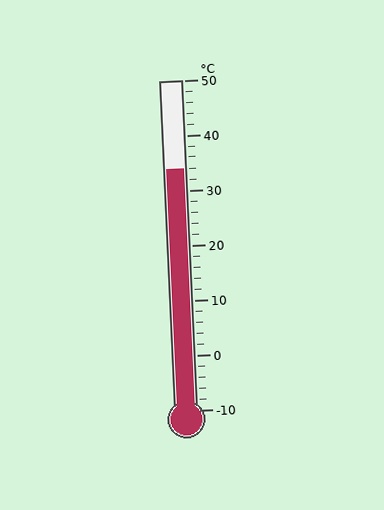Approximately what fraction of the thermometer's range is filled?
The thermometer is filled to approximately 75% of its range.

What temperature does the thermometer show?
The thermometer shows approximately 34°C.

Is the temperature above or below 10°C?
The temperature is above 10°C.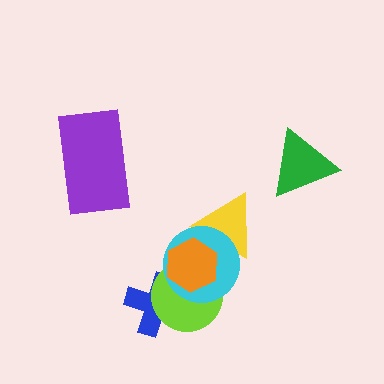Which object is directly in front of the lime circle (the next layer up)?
The cyan circle is directly in front of the lime circle.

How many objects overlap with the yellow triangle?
2 objects overlap with the yellow triangle.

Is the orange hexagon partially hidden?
No, no other shape covers it.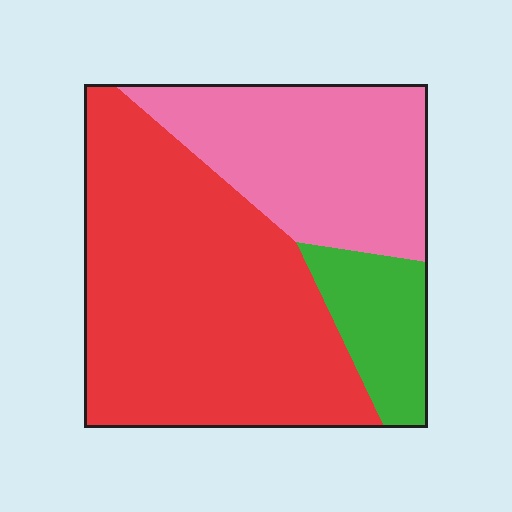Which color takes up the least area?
Green, at roughly 15%.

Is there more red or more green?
Red.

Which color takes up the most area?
Red, at roughly 55%.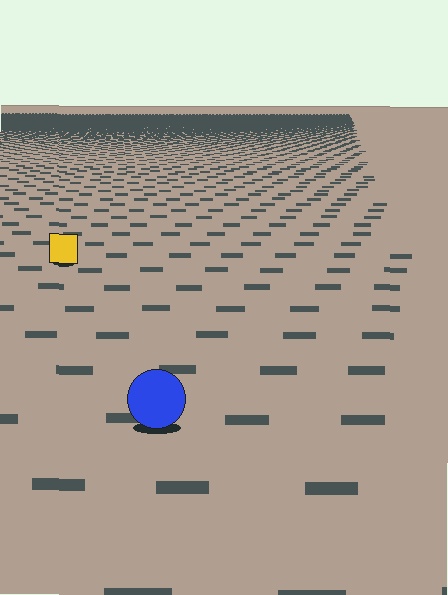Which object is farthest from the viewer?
The yellow square is farthest from the viewer. It appears smaller and the ground texture around it is denser.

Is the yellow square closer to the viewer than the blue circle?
No. The blue circle is closer — you can tell from the texture gradient: the ground texture is coarser near it.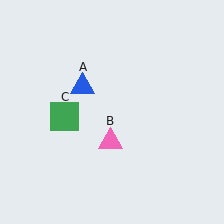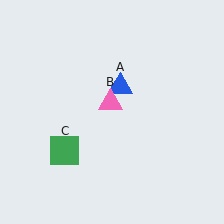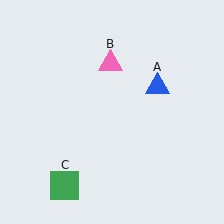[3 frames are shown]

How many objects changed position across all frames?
3 objects changed position: blue triangle (object A), pink triangle (object B), green square (object C).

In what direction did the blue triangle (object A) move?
The blue triangle (object A) moved right.